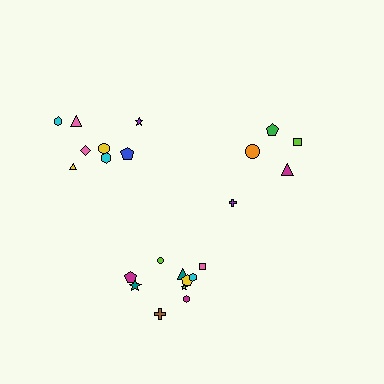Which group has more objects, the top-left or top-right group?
The top-left group.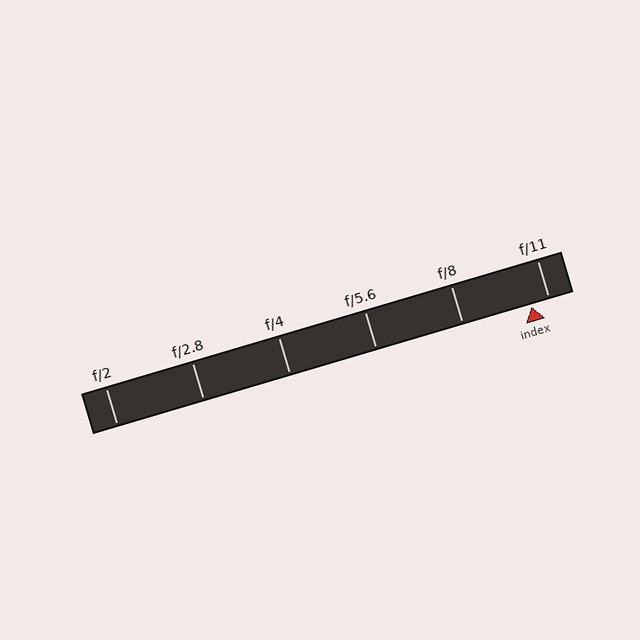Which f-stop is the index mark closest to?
The index mark is closest to f/11.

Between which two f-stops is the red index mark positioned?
The index mark is between f/8 and f/11.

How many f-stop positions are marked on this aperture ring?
There are 6 f-stop positions marked.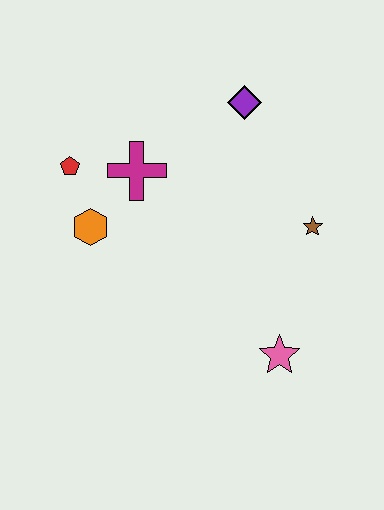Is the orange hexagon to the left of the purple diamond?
Yes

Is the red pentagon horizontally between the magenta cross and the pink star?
No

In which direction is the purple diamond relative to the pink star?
The purple diamond is above the pink star.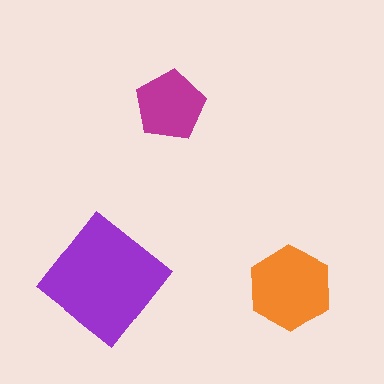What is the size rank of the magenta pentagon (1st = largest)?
3rd.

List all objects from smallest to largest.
The magenta pentagon, the orange hexagon, the purple diamond.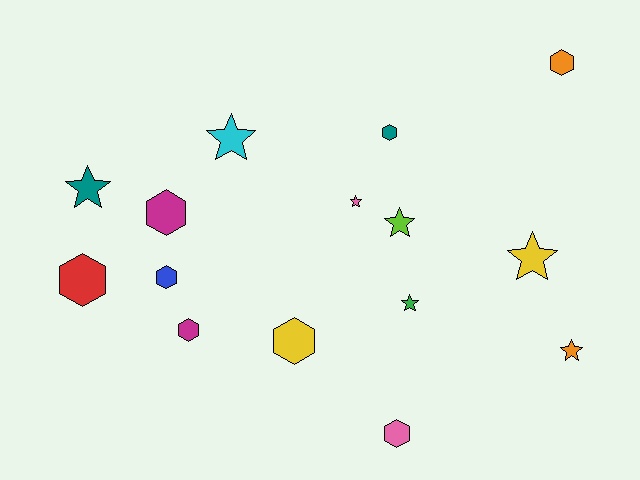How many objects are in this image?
There are 15 objects.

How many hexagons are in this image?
There are 8 hexagons.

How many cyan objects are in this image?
There is 1 cyan object.